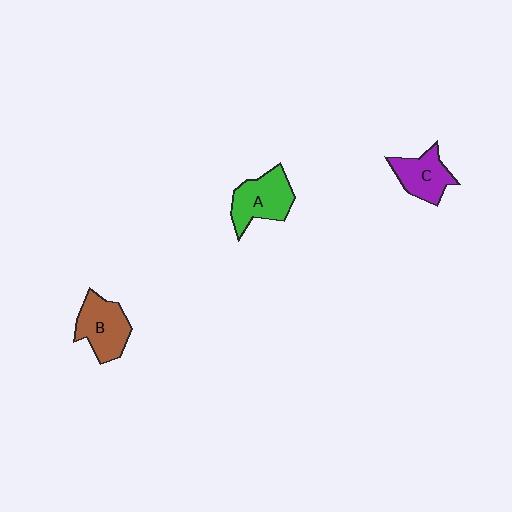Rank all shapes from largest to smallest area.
From largest to smallest: A (green), B (brown), C (purple).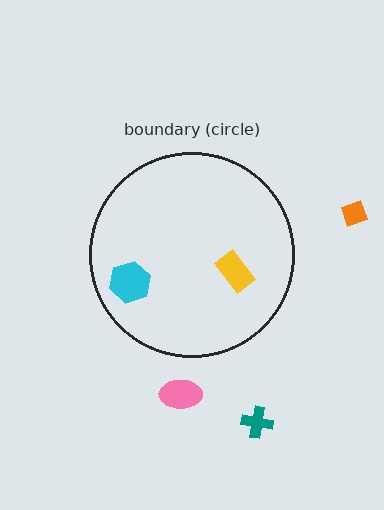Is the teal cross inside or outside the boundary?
Outside.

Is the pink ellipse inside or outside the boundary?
Outside.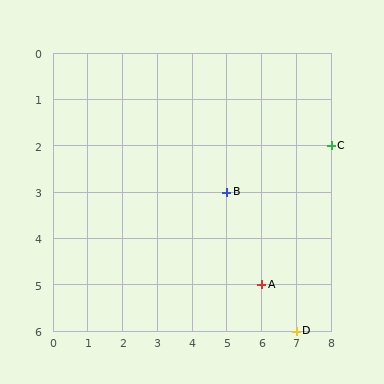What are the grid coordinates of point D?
Point D is at grid coordinates (7, 6).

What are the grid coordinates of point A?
Point A is at grid coordinates (6, 5).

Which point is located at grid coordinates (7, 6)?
Point D is at (7, 6).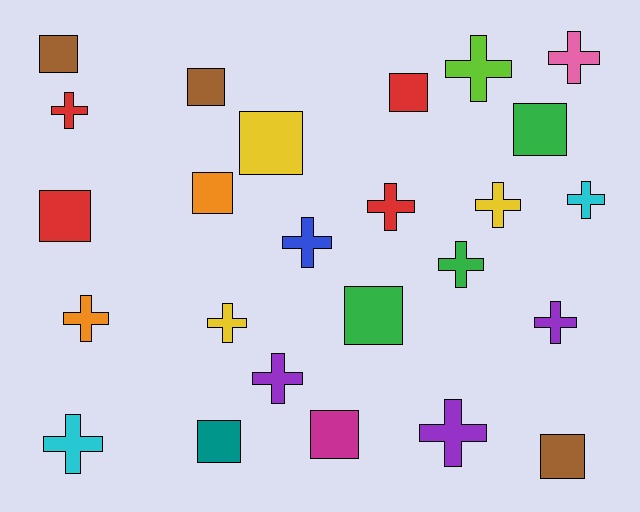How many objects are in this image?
There are 25 objects.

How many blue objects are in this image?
There is 1 blue object.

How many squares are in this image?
There are 11 squares.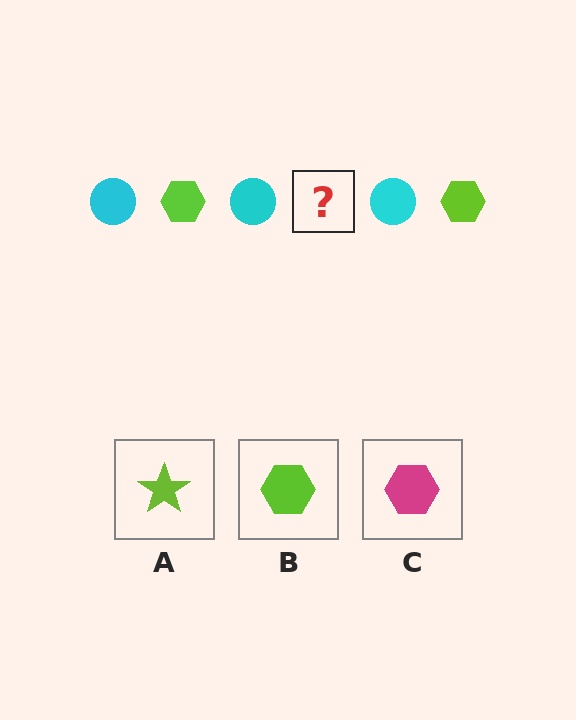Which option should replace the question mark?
Option B.